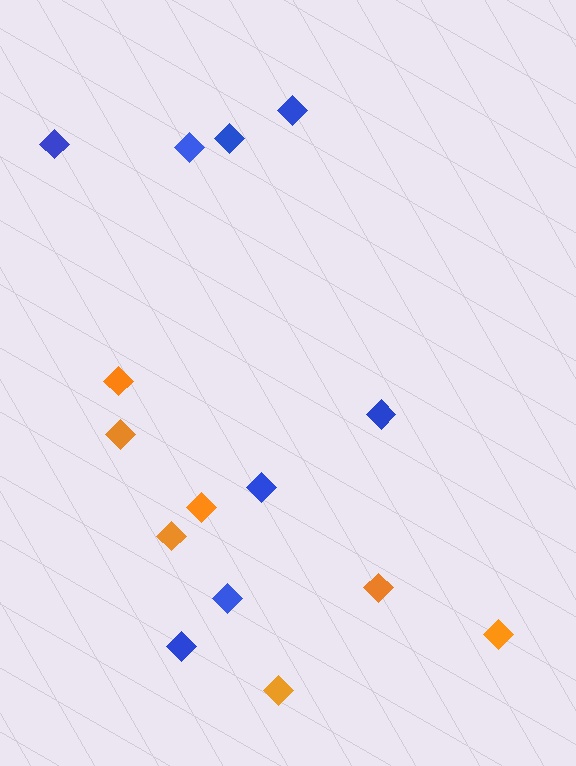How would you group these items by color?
There are 2 groups: one group of orange diamonds (7) and one group of blue diamonds (8).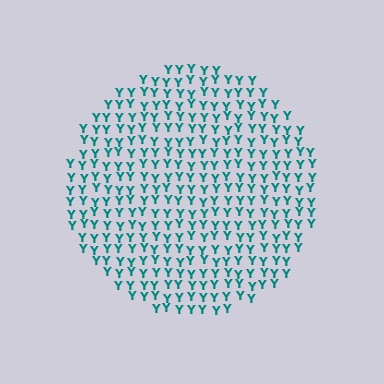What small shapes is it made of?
It is made of small letter Y's.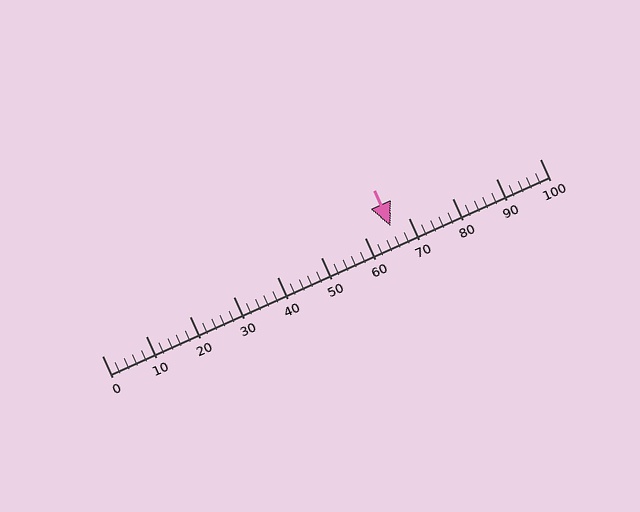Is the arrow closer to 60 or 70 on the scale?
The arrow is closer to 70.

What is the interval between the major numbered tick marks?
The major tick marks are spaced 10 units apart.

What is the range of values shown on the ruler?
The ruler shows values from 0 to 100.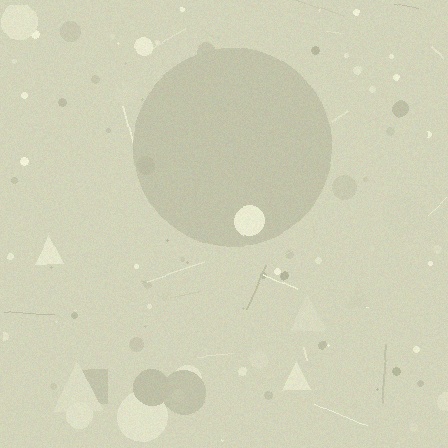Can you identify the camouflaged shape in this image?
The camouflaged shape is a circle.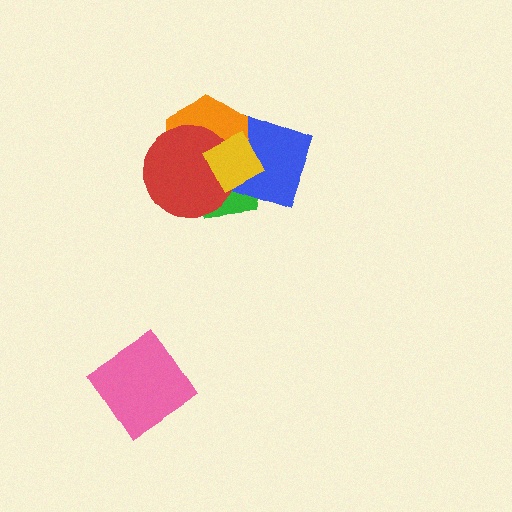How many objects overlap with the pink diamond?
0 objects overlap with the pink diamond.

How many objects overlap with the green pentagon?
4 objects overlap with the green pentagon.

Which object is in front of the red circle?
The yellow diamond is in front of the red circle.